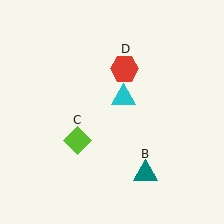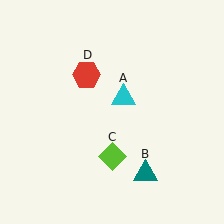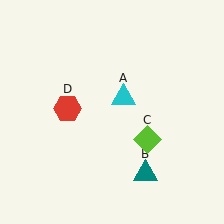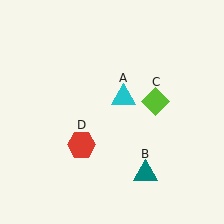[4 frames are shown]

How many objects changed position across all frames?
2 objects changed position: lime diamond (object C), red hexagon (object D).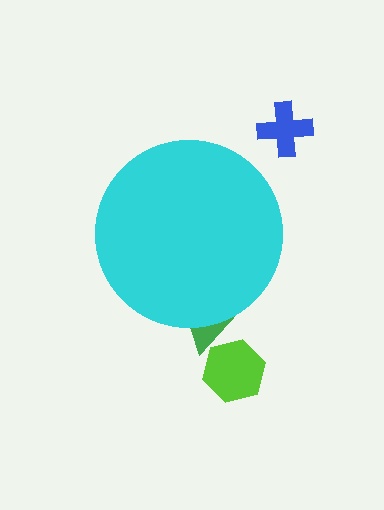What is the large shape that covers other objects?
A cyan circle.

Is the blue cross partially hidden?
No, the blue cross is fully visible.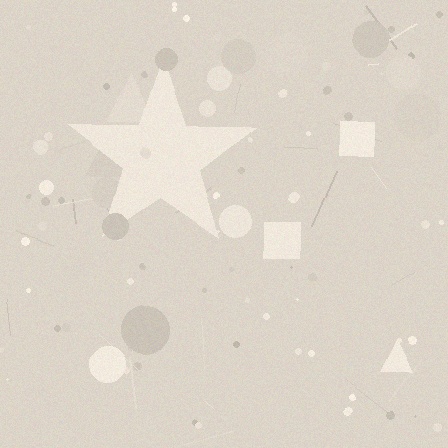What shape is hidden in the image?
A star is hidden in the image.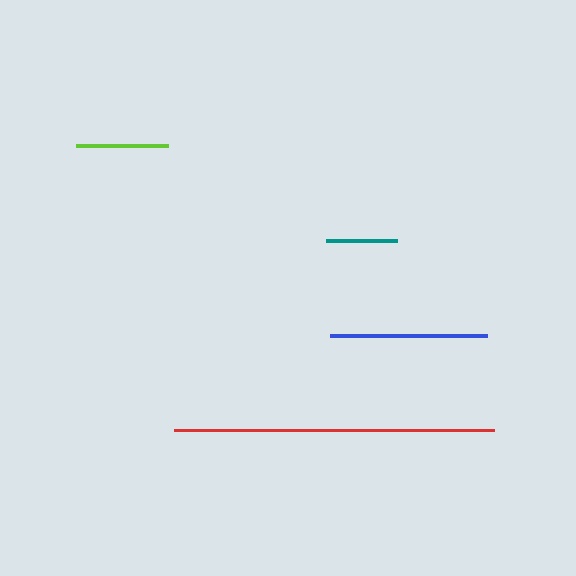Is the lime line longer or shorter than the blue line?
The blue line is longer than the lime line.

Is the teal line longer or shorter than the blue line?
The blue line is longer than the teal line.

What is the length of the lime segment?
The lime segment is approximately 93 pixels long.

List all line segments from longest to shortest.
From longest to shortest: red, blue, lime, teal.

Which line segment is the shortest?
The teal line is the shortest at approximately 71 pixels.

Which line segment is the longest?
The red line is the longest at approximately 319 pixels.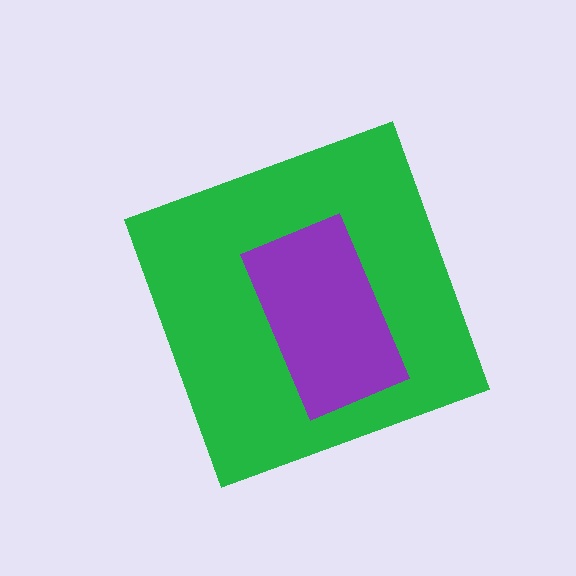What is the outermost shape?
The green diamond.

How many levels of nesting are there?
2.